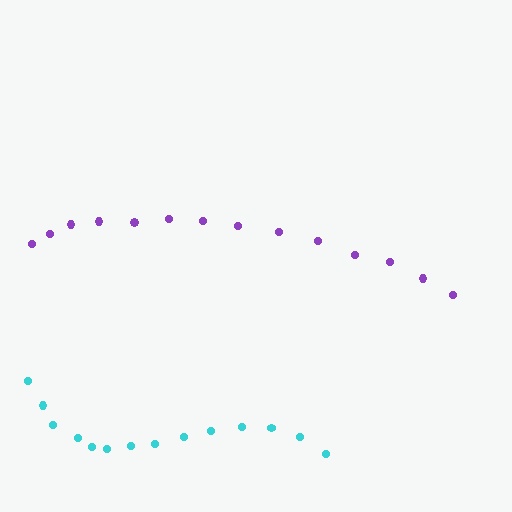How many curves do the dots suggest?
There are 2 distinct paths.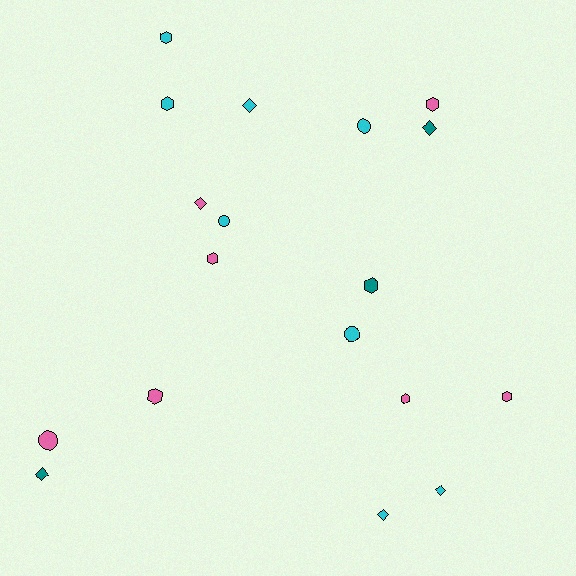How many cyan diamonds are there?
There are 3 cyan diamonds.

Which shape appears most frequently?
Hexagon, with 8 objects.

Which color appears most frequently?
Cyan, with 8 objects.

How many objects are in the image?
There are 18 objects.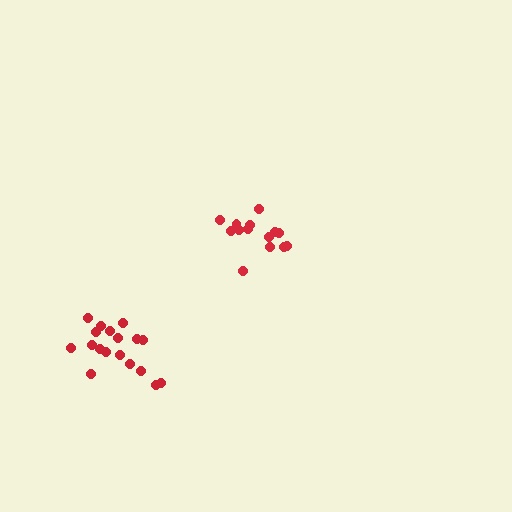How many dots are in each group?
Group 1: 15 dots, Group 2: 18 dots (33 total).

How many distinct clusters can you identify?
There are 2 distinct clusters.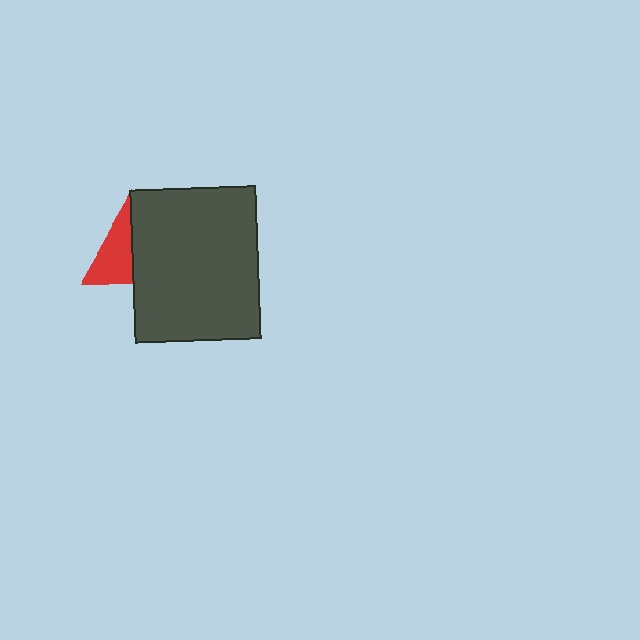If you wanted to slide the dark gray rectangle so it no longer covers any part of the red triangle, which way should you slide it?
Slide it right — that is the most direct way to separate the two shapes.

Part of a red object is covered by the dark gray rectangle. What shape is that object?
It is a triangle.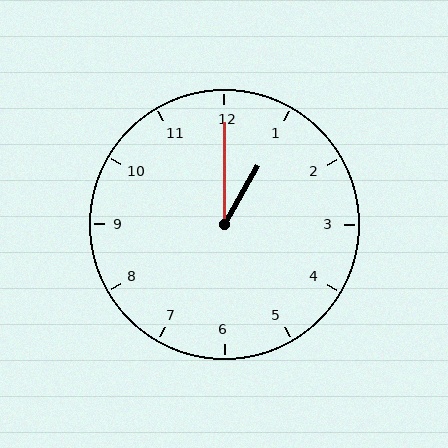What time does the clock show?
1:00.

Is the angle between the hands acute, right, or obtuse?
It is acute.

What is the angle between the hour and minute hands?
Approximately 30 degrees.